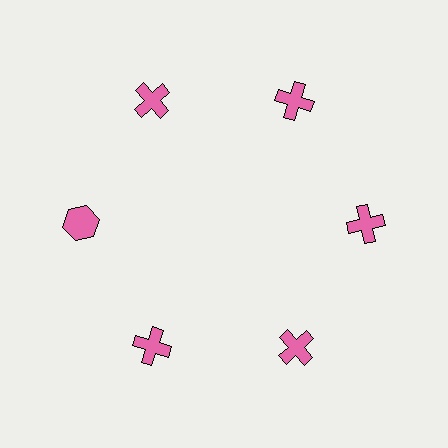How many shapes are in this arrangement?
There are 6 shapes arranged in a ring pattern.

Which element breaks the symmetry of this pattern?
The pink hexagon at roughly the 9 o'clock position breaks the symmetry. All other shapes are pink crosses.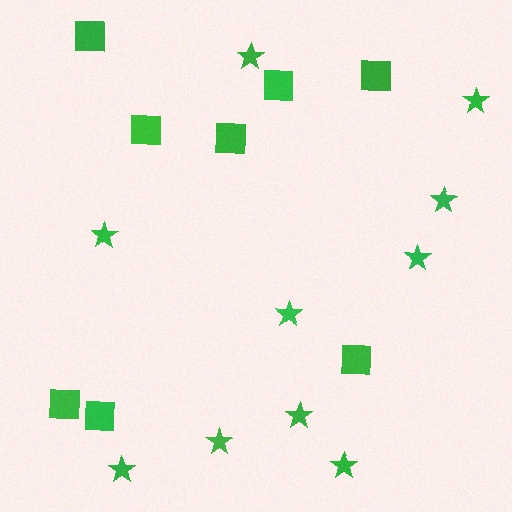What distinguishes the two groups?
There are 2 groups: one group of stars (10) and one group of squares (8).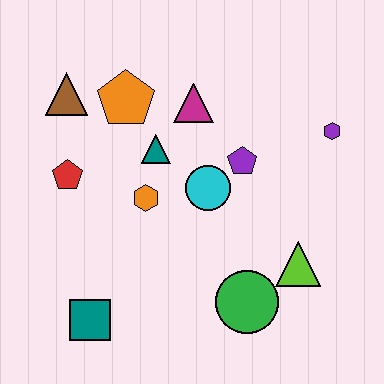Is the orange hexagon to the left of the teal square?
No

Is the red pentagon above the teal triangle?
No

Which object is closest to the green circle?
The lime triangle is closest to the green circle.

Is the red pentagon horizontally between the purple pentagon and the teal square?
No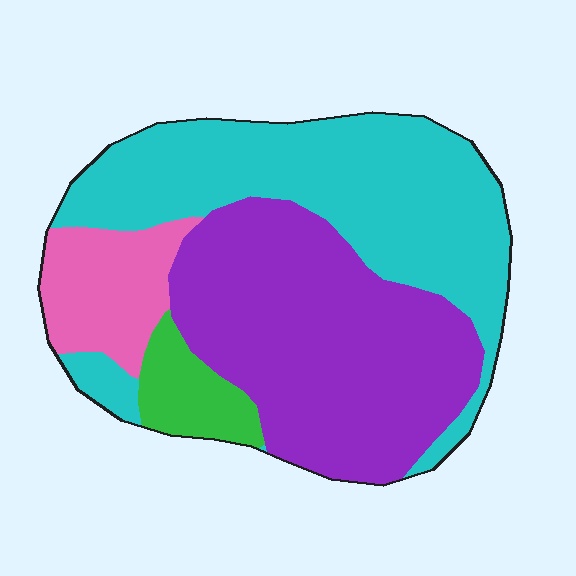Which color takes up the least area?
Green, at roughly 5%.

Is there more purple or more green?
Purple.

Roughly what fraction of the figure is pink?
Pink takes up less than a quarter of the figure.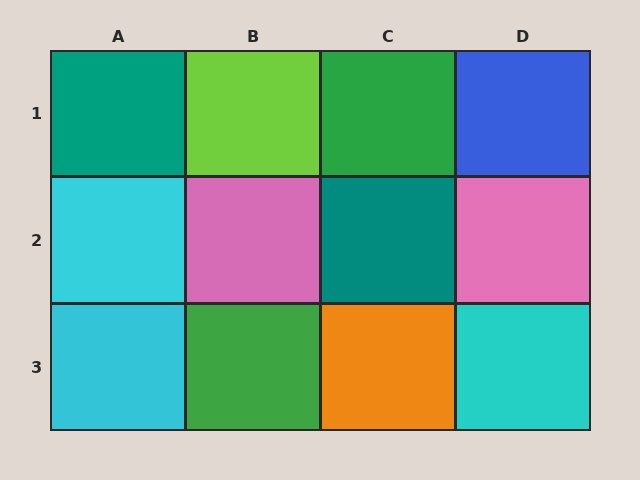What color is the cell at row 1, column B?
Lime.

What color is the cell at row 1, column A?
Teal.